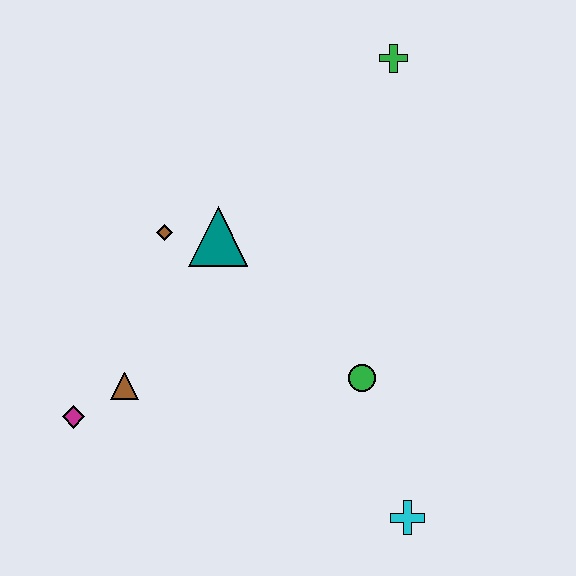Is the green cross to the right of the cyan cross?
No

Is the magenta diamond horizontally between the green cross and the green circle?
No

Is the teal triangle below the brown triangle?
No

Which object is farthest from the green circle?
The green cross is farthest from the green circle.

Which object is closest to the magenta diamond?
The brown triangle is closest to the magenta diamond.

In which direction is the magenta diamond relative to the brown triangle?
The magenta diamond is to the left of the brown triangle.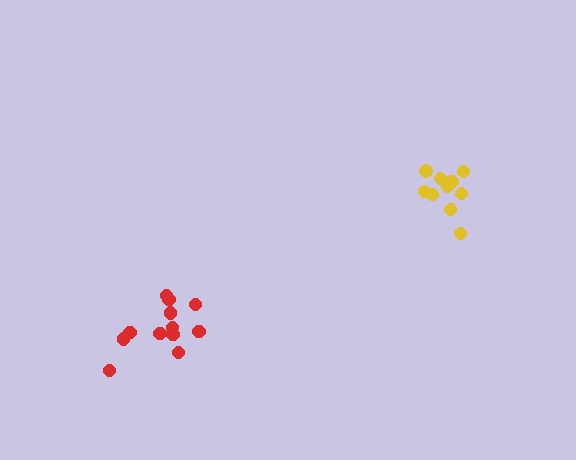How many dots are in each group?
Group 1: 11 dots, Group 2: 12 dots (23 total).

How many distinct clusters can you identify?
There are 2 distinct clusters.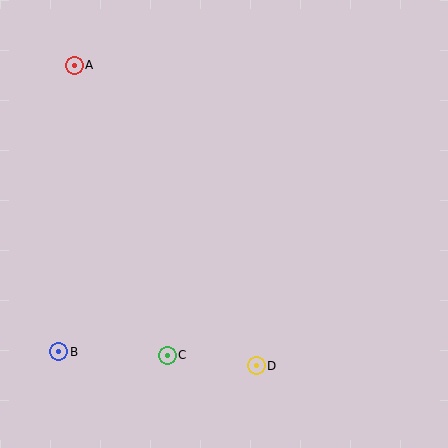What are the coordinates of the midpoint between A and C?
The midpoint between A and C is at (121, 210).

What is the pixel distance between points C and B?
The distance between C and B is 108 pixels.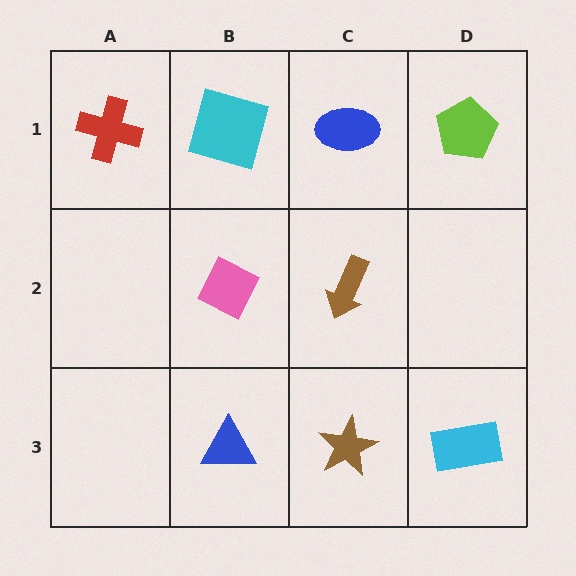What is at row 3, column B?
A blue triangle.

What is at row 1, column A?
A red cross.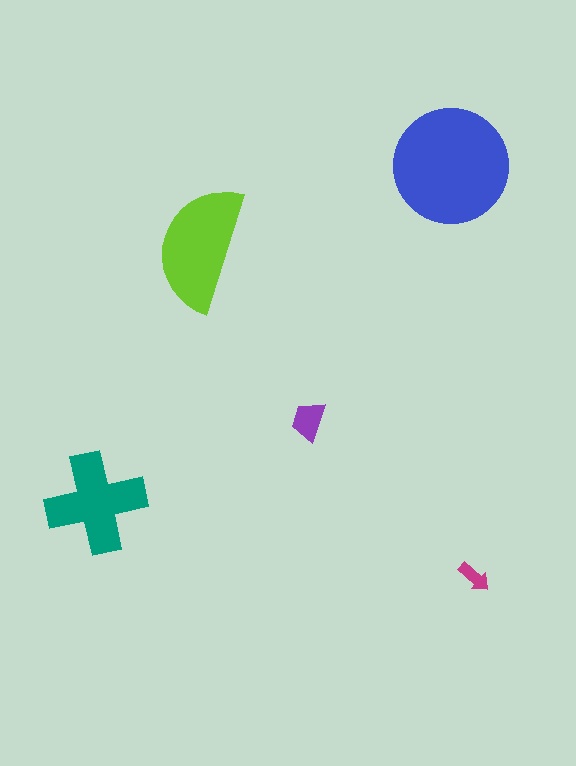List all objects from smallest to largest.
The magenta arrow, the purple trapezoid, the teal cross, the lime semicircle, the blue circle.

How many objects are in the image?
There are 5 objects in the image.